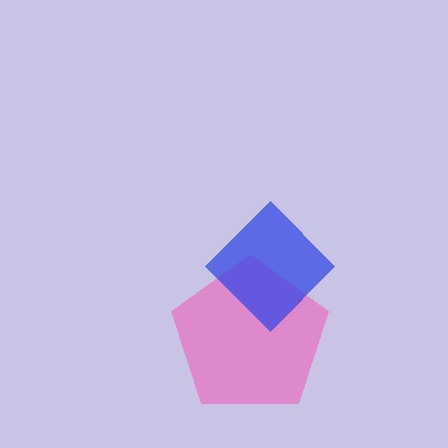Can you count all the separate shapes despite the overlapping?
Yes, there are 2 separate shapes.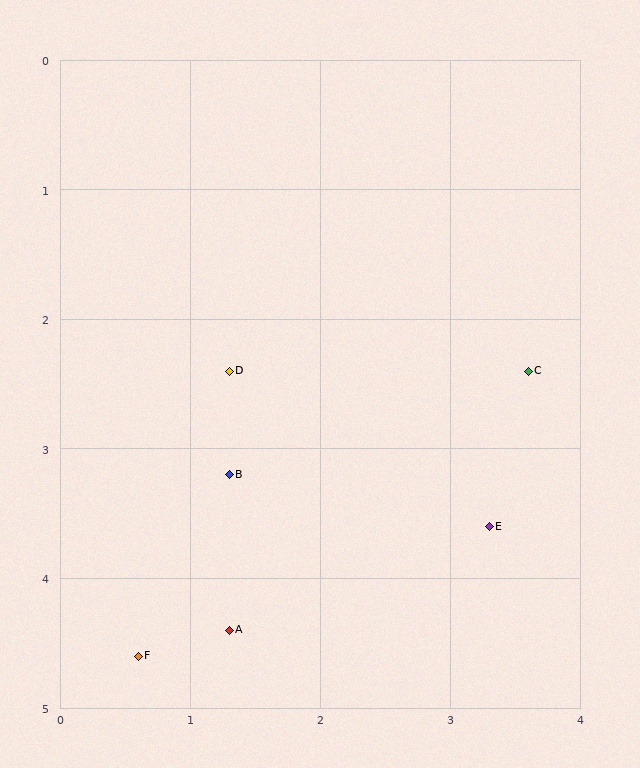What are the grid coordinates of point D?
Point D is at approximately (1.3, 2.4).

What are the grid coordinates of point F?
Point F is at approximately (0.6, 4.6).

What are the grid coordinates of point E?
Point E is at approximately (3.3, 3.6).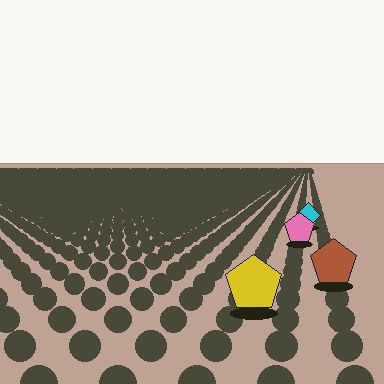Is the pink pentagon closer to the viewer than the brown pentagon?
No. The brown pentagon is closer — you can tell from the texture gradient: the ground texture is coarser near it.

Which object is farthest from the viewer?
The cyan diamond is farthest from the viewer. It appears smaller and the ground texture around it is denser.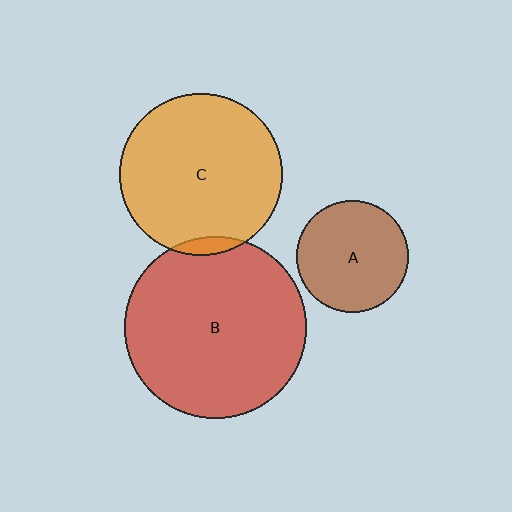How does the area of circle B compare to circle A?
Approximately 2.7 times.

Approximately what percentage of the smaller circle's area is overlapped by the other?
Approximately 5%.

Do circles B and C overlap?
Yes.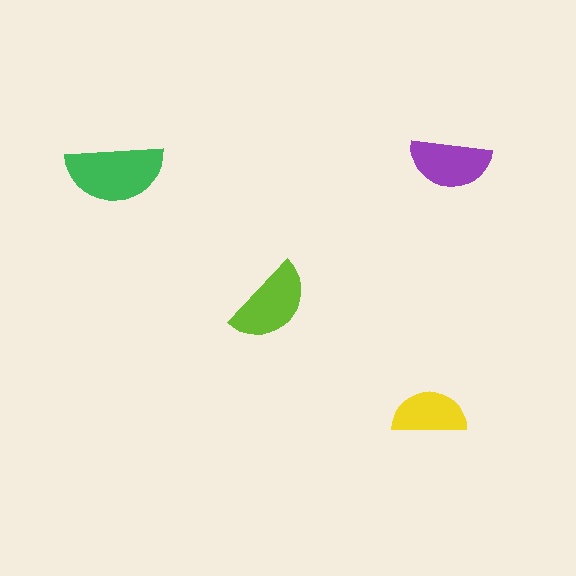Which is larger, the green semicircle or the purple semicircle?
The green one.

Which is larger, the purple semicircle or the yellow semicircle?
The purple one.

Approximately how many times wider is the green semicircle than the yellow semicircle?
About 1.5 times wider.